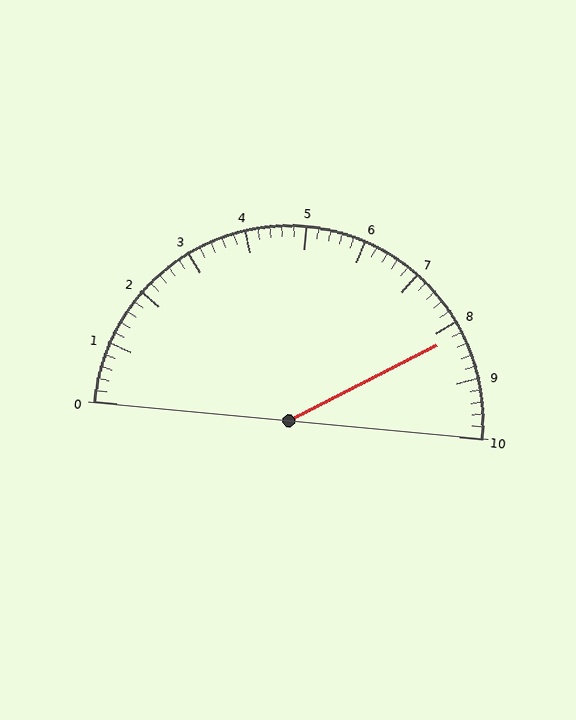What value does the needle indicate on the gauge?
The needle indicates approximately 8.2.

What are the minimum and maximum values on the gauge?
The gauge ranges from 0 to 10.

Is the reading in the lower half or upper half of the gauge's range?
The reading is in the upper half of the range (0 to 10).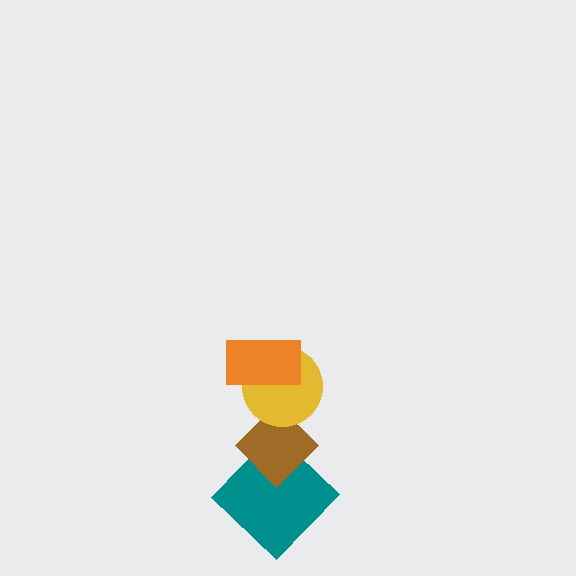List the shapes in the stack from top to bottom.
From top to bottom: the orange rectangle, the yellow circle, the brown diamond, the teal diamond.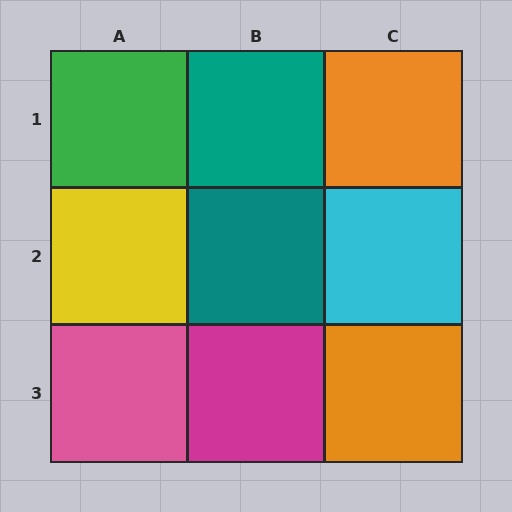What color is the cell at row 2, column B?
Teal.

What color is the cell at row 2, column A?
Yellow.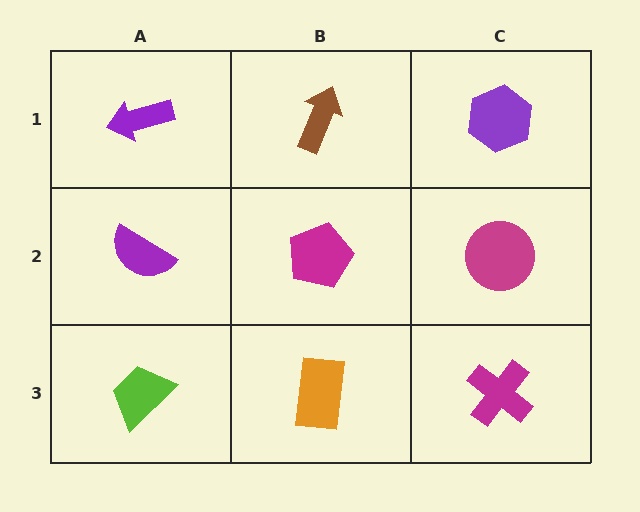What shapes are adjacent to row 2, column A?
A purple arrow (row 1, column A), a lime trapezoid (row 3, column A), a magenta pentagon (row 2, column B).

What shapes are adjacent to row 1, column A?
A purple semicircle (row 2, column A), a brown arrow (row 1, column B).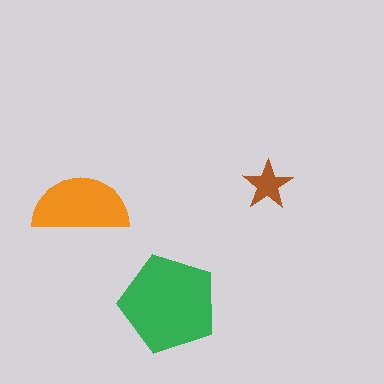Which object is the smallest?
The brown star.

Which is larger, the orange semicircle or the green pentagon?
The green pentagon.